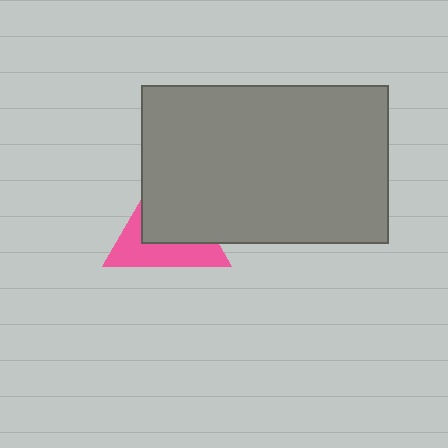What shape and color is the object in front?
The object in front is a gray rectangle.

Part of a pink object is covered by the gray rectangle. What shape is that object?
It is a triangle.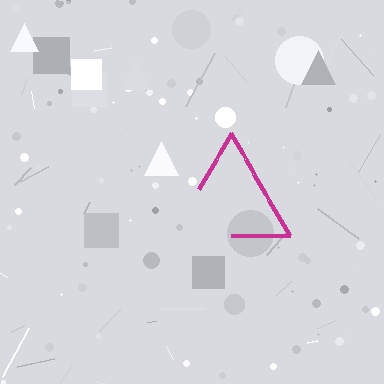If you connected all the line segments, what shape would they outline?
They would outline a triangle.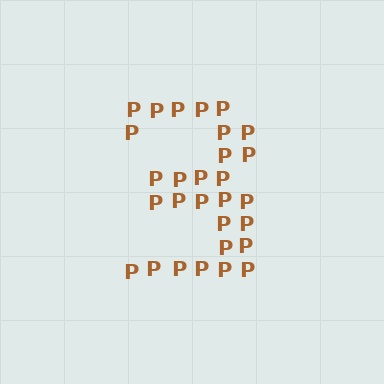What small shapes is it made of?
It is made of small letter P's.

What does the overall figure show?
The overall figure shows the digit 3.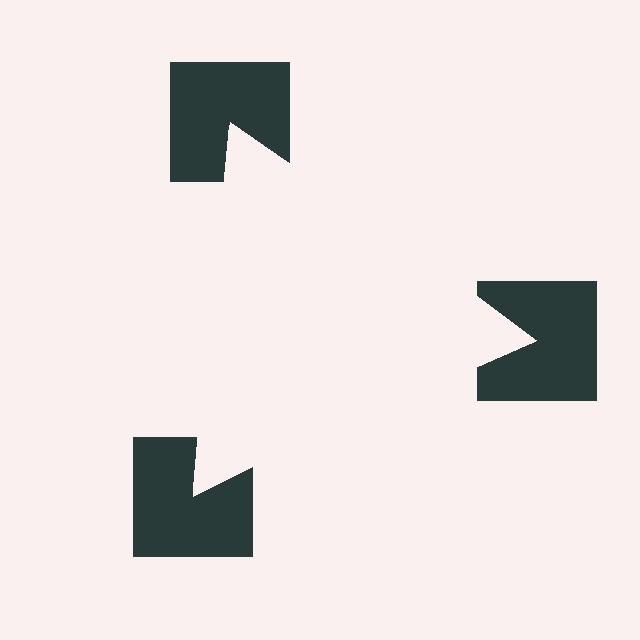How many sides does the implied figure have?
3 sides.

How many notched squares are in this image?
There are 3 — one at each vertex of the illusory triangle.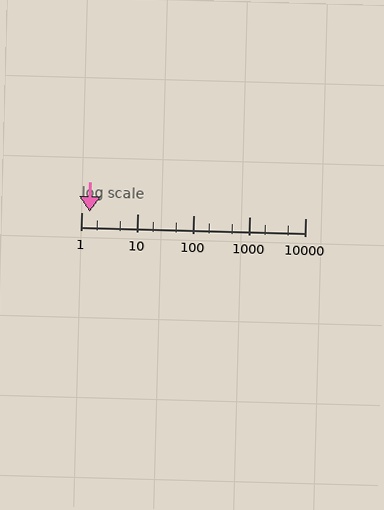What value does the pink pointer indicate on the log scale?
The pointer indicates approximately 1.4.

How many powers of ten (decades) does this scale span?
The scale spans 4 decades, from 1 to 10000.